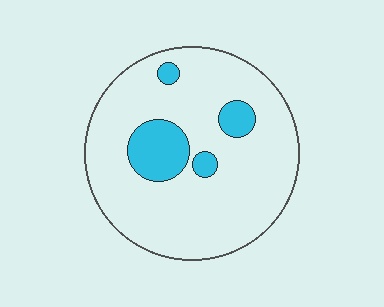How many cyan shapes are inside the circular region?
4.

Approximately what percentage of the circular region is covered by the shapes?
Approximately 15%.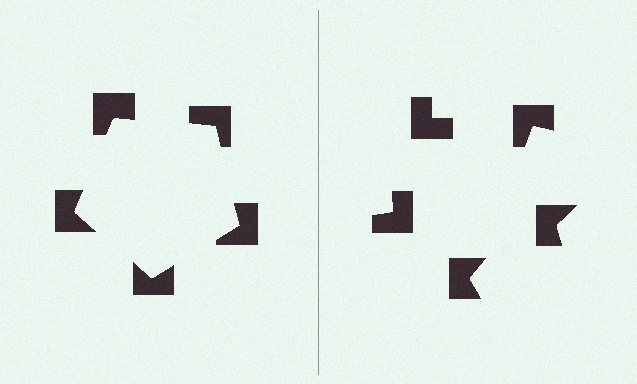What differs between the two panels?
The notched squares are positioned identically on both sides; only the wedge orientations differ. On the left they align to a pentagon; on the right they are misaligned.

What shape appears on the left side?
An illusory pentagon.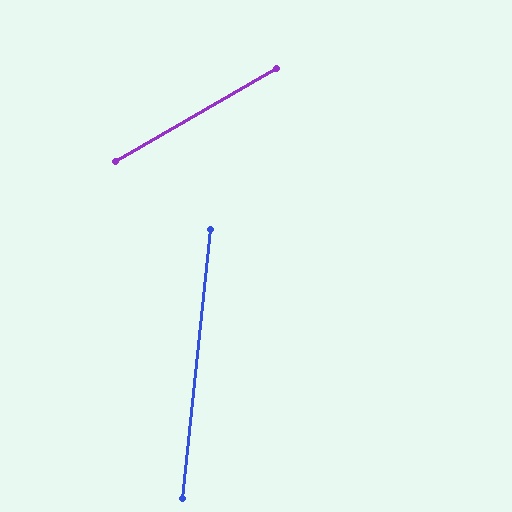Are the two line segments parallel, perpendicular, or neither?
Neither parallel nor perpendicular — they differ by about 54°.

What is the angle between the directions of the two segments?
Approximately 54 degrees.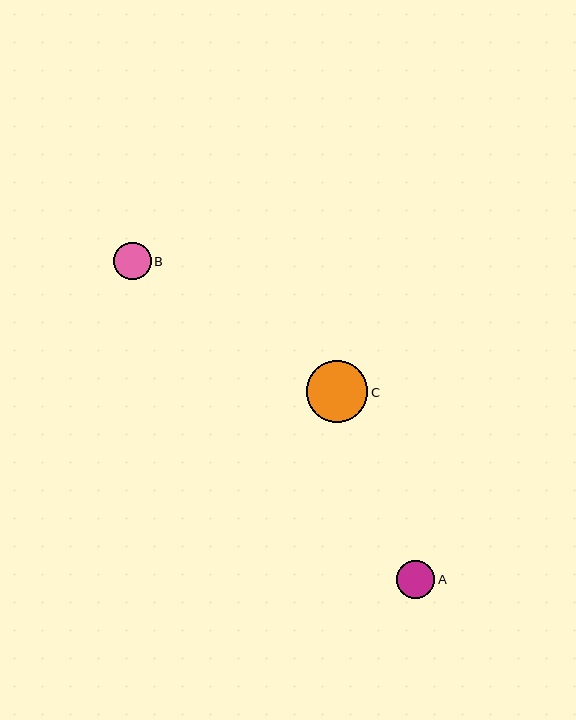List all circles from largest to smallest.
From largest to smallest: C, A, B.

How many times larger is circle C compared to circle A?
Circle C is approximately 1.6 times the size of circle A.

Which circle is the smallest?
Circle B is the smallest with a size of approximately 38 pixels.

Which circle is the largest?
Circle C is the largest with a size of approximately 62 pixels.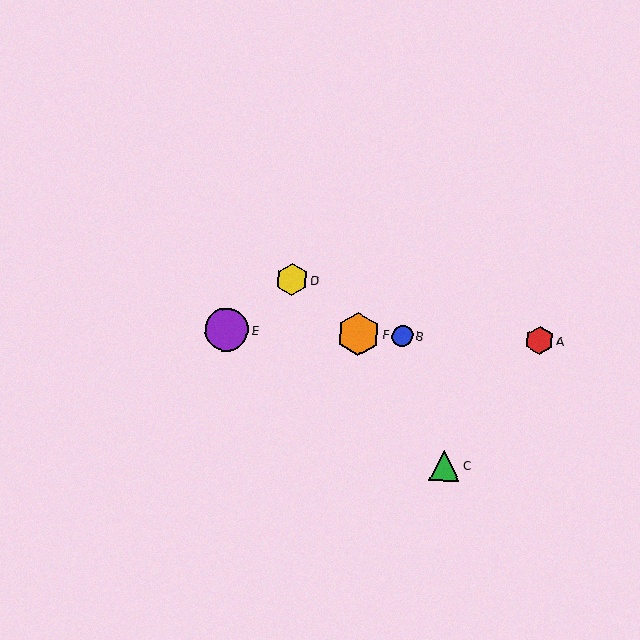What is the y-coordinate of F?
Object F is at y≈334.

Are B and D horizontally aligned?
No, B is at y≈336 and D is at y≈279.